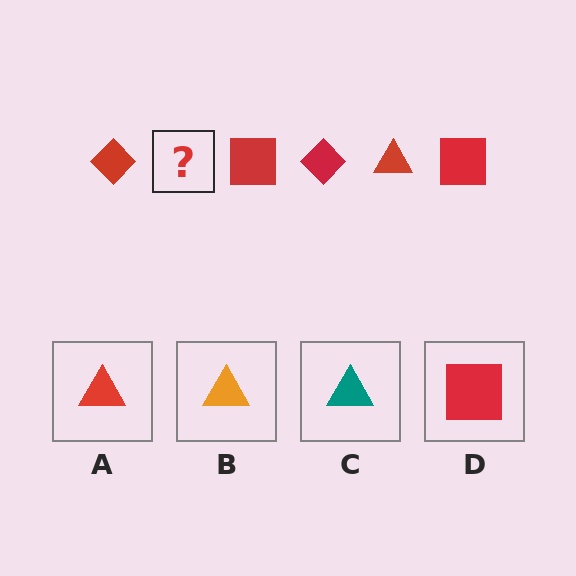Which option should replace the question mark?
Option A.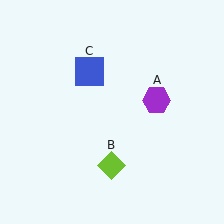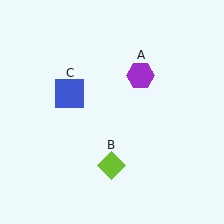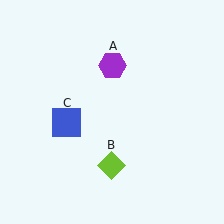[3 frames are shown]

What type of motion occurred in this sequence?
The purple hexagon (object A), blue square (object C) rotated counterclockwise around the center of the scene.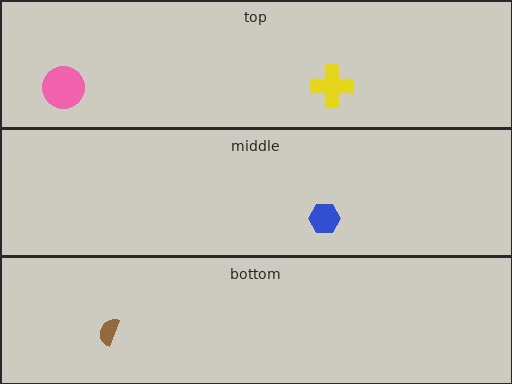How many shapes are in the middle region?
1.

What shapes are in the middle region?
The blue hexagon.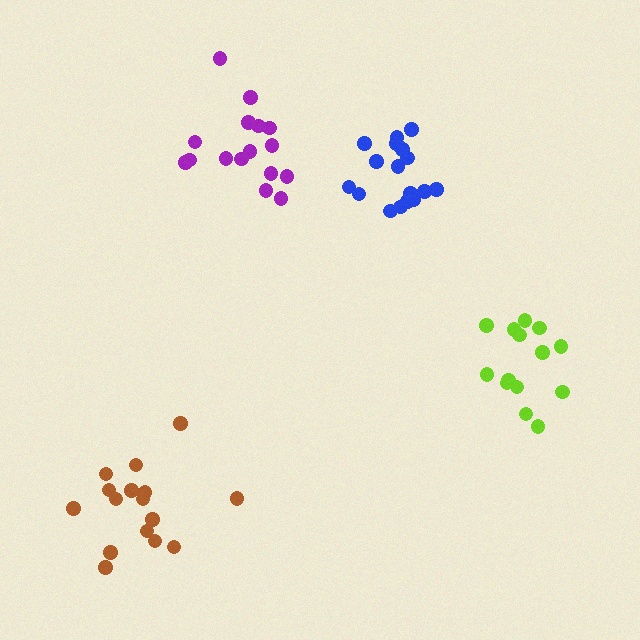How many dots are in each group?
Group 1: 17 dots, Group 2: 16 dots, Group 3: 16 dots, Group 4: 14 dots (63 total).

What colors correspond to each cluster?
The clusters are colored: blue, purple, brown, lime.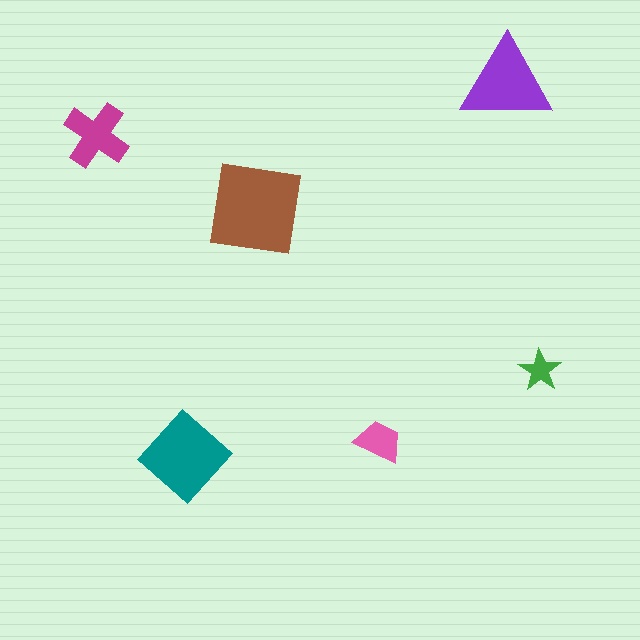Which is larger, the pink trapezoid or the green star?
The pink trapezoid.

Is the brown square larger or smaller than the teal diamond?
Larger.